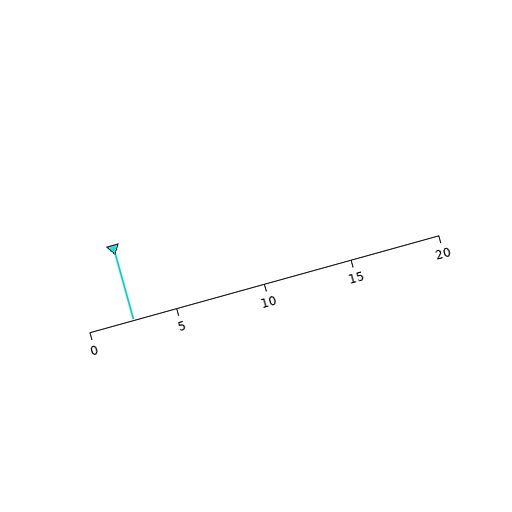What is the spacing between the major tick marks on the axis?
The major ticks are spaced 5 apart.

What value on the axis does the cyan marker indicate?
The marker indicates approximately 2.5.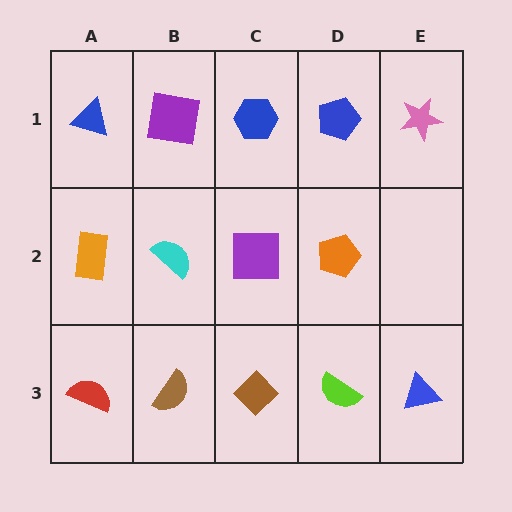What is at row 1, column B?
A purple square.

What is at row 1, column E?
A pink star.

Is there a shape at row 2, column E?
No, that cell is empty.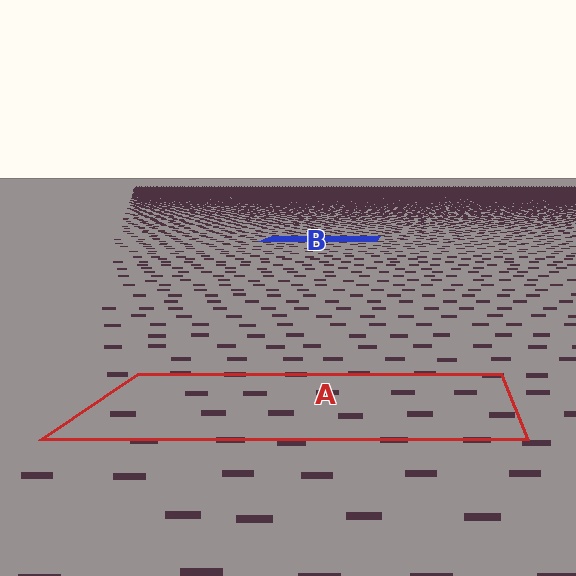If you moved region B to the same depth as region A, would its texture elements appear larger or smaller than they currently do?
They would appear larger. At a closer depth, the same texture elements are projected at a bigger on-screen size.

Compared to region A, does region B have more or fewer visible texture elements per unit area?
Region B has more texture elements per unit area — they are packed more densely because it is farther away.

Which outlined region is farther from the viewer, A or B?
Region B is farther from the viewer — the texture elements inside it appear smaller and more densely packed.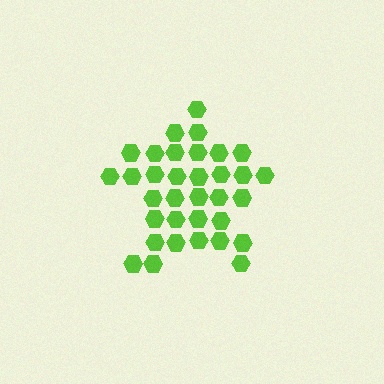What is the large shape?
The large shape is a star.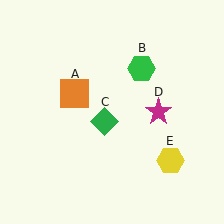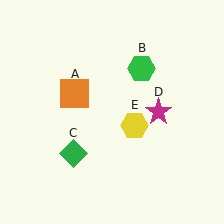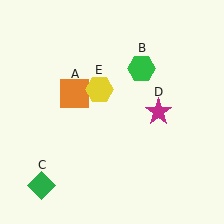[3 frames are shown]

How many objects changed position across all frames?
2 objects changed position: green diamond (object C), yellow hexagon (object E).